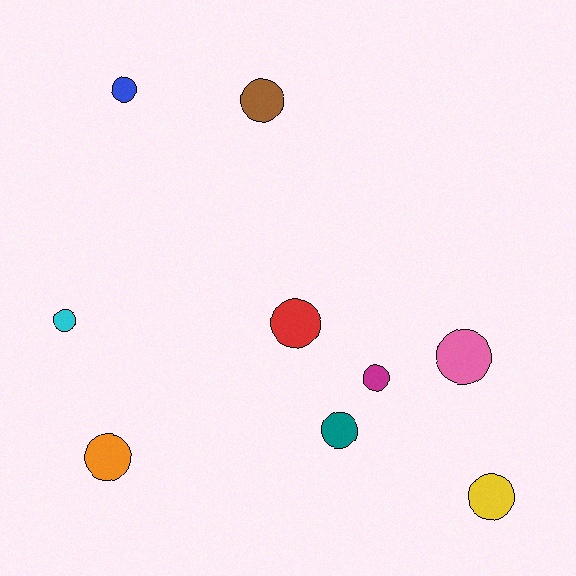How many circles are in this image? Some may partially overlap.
There are 9 circles.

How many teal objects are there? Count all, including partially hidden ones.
There is 1 teal object.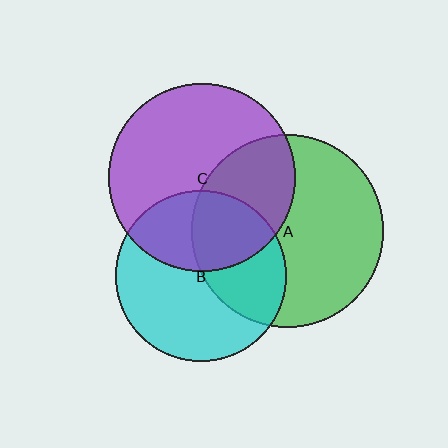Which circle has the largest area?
Circle A (green).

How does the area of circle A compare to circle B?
Approximately 1.3 times.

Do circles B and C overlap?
Yes.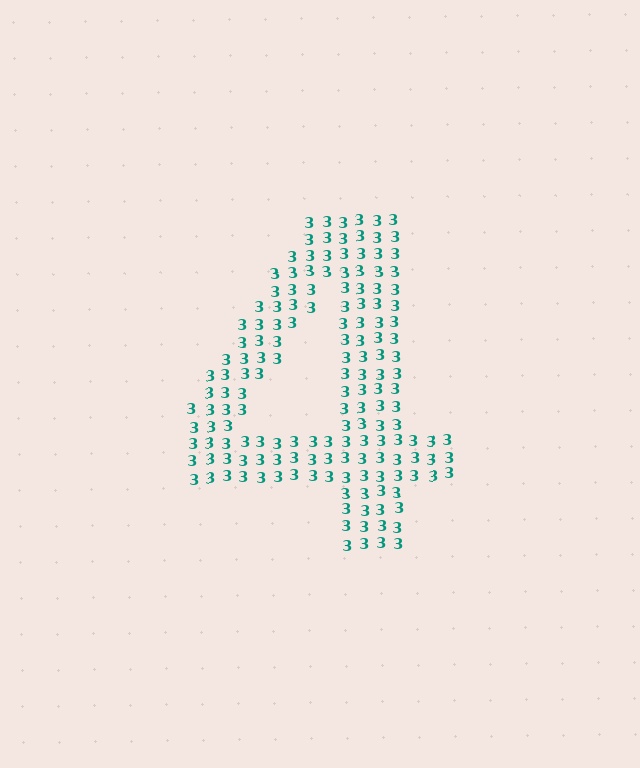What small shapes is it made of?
It is made of small digit 3's.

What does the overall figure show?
The overall figure shows the digit 4.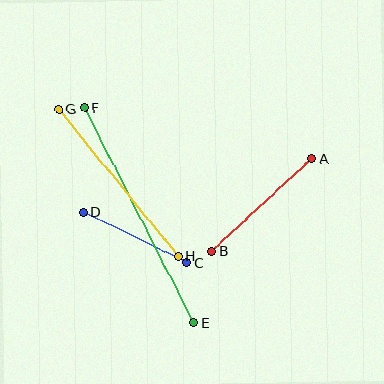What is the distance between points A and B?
The distance is approximately 137 pixels.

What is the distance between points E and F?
The distance is approximately 241 pixels.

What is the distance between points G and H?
The distance is approximately 190 pixels.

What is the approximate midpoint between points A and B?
The midpoint is at approximately (262, 205) pixels.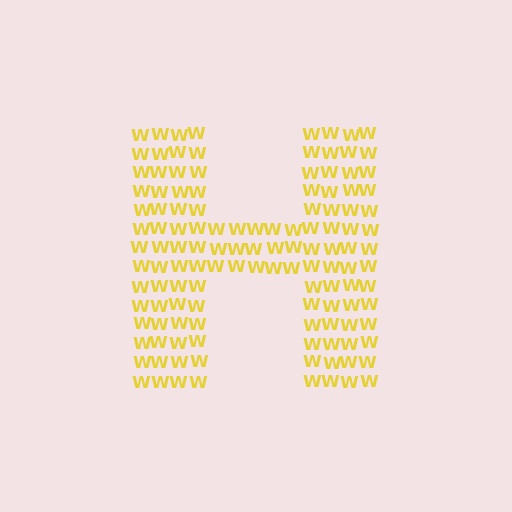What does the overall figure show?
The overall figure shows the letter H.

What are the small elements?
The small elements are letter W's.